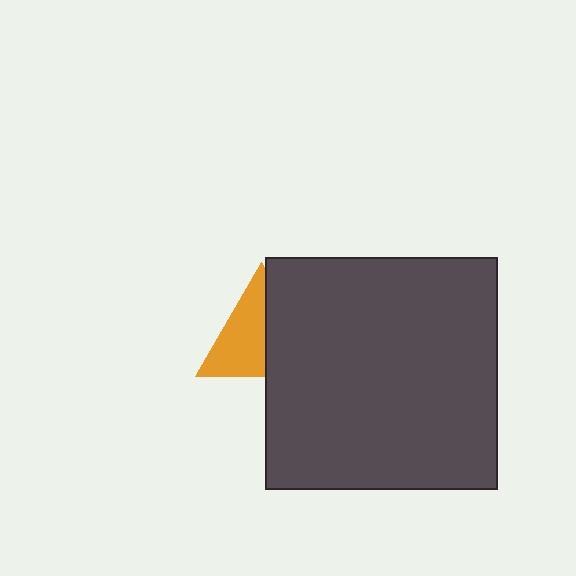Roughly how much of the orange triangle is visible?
About half of it is visible (roughly 56%).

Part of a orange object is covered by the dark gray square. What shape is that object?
It is a triangle.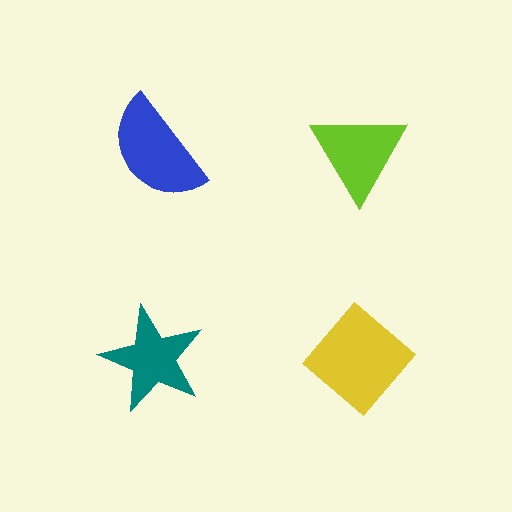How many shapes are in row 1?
2 shapes.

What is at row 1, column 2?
A lime triangle.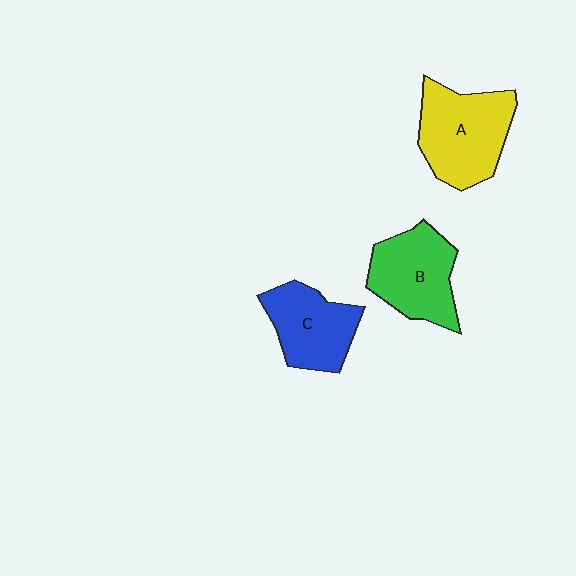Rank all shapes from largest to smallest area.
From largest to smallest: A (yellow), B (green), C (blue).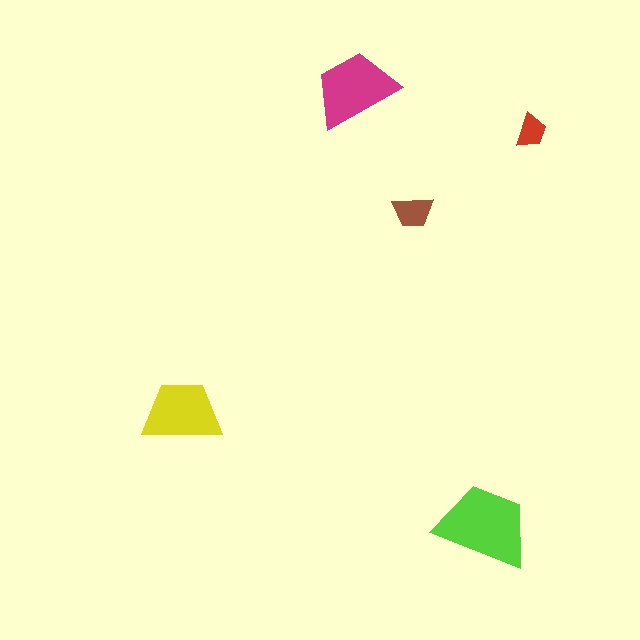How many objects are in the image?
There are 5 objects in the image.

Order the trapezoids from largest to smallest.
the lime one, the magenta one, the yellow one, the brown one, the red one.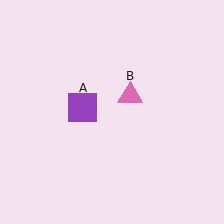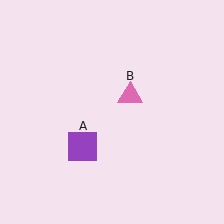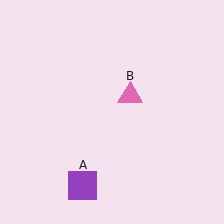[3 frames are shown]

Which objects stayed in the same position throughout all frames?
Pink triangle (object B) remained stationary.